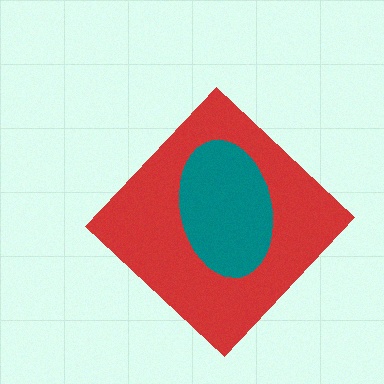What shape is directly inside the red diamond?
The teal ellipse.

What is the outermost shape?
The red diamond.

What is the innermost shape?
The teal ellipse.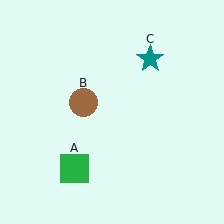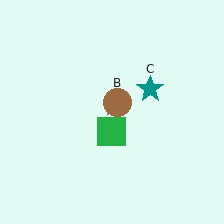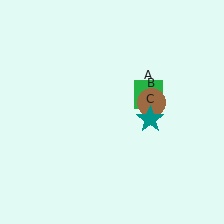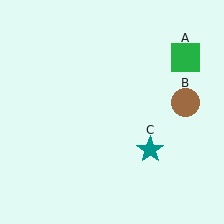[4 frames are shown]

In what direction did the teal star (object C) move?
The teal star (object C) moved down.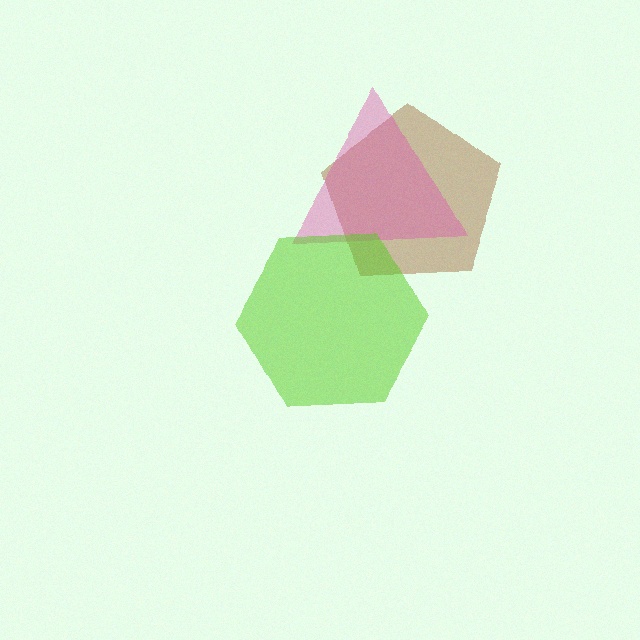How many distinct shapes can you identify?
There are 3 distinct shapes: a brown pentagon, a pink triangle, a lime hexagon.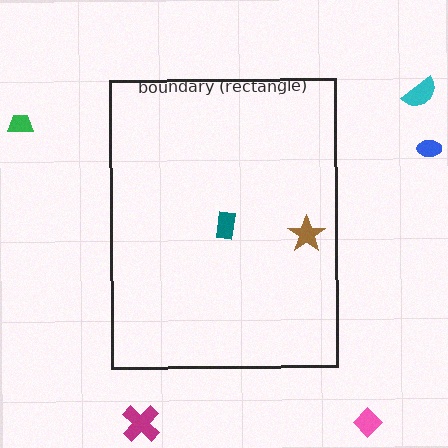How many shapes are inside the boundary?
2 inside, 5 outside.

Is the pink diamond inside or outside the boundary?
Outside.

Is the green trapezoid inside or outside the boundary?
Outside.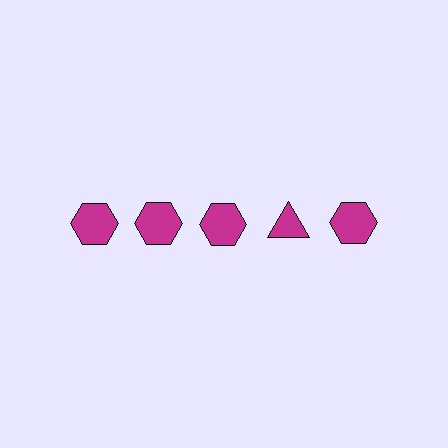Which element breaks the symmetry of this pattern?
The magenta triangle in the top row, second from right column breaks the symmetry. All other shapes are magenta hexagons.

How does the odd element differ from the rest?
It has a different shape: triangle instead of hexagon.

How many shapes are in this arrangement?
There are 5 shapes arranged in a grid pattern.